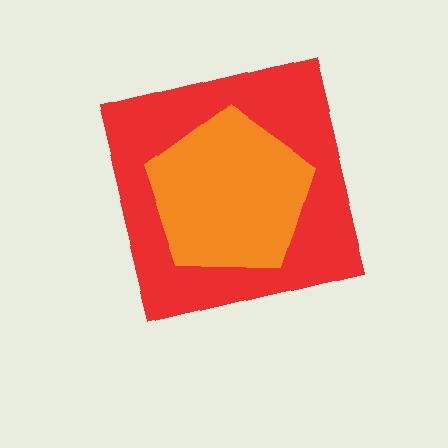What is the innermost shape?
The orange pentagon.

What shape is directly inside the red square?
The orange pentagon.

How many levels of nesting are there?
2.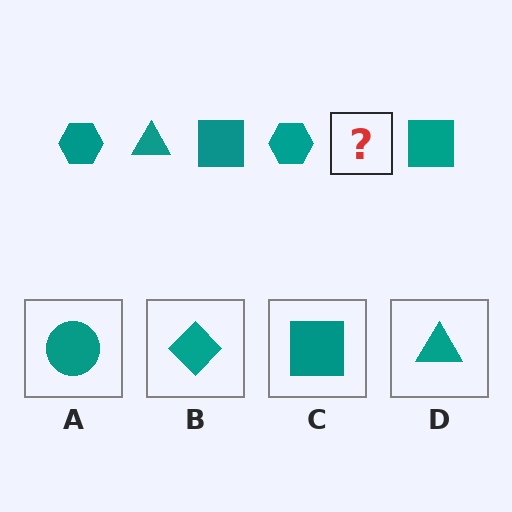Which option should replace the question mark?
Option D.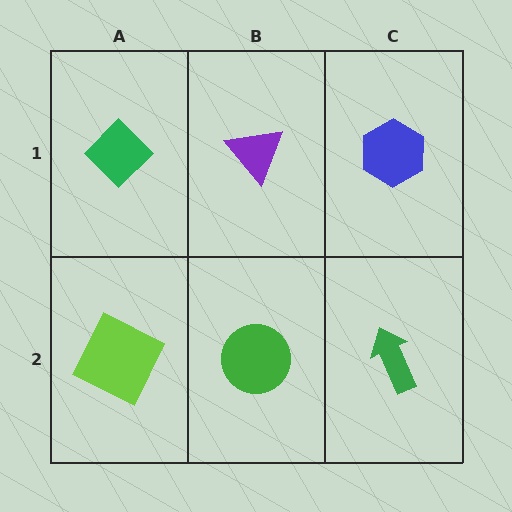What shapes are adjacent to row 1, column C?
A green arrow (row 2, column C), a purple triangle (row 1, column B).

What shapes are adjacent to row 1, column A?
A lime square (row 2, column A), a purple triangle (row 1, column B).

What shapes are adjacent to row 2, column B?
A purple triangle (row 1, column B), a lime square (row 2, column A), a green arrow (row 2, column C).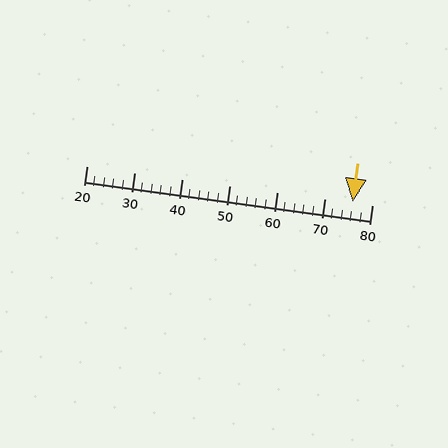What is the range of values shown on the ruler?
The ruler shows values from 20 to 80.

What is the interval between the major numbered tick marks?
The major tick marks are spaced 10 units apart.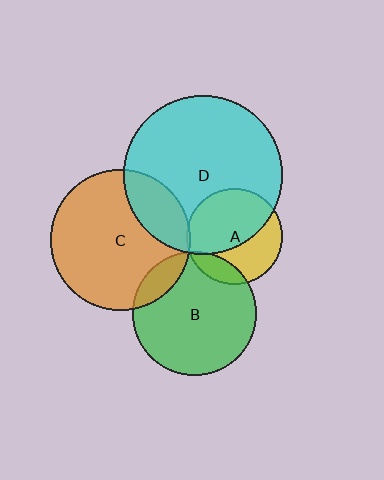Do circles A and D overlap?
Yes.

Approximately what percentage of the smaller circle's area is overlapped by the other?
Approximately 55%.